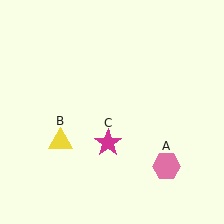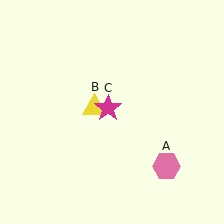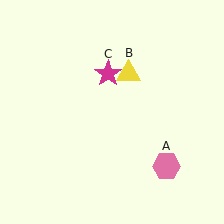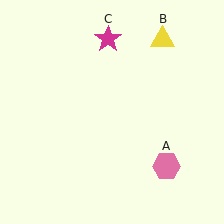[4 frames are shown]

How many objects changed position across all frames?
2 objects changed position: yellow triangle (object B), magenta star (object C).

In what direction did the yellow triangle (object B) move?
The yellow triangle (object B) moved up and to the right.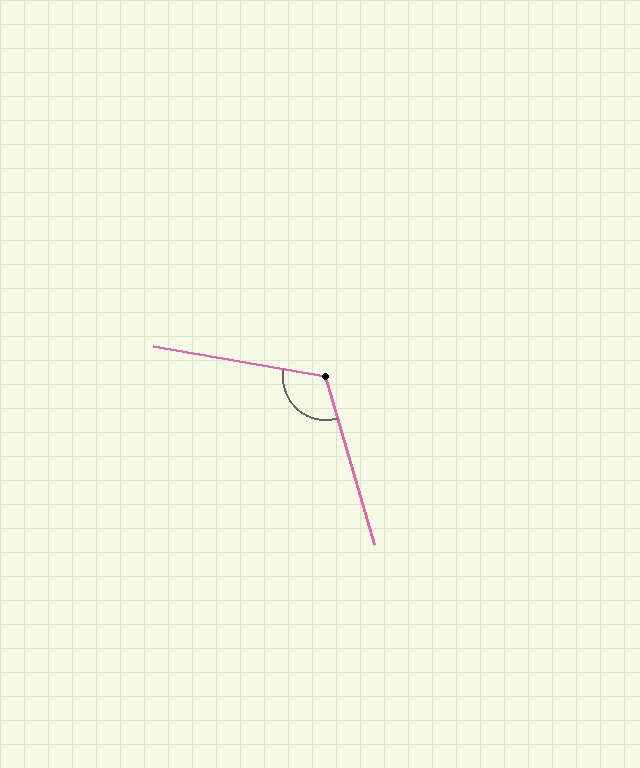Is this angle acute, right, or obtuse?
It is obtuse.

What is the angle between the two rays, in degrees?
Approximately 116 degrees.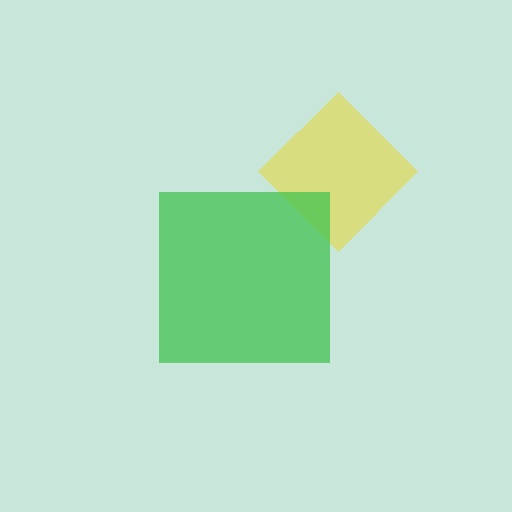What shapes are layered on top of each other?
The layered shapes are: a yellow diamond, a green square.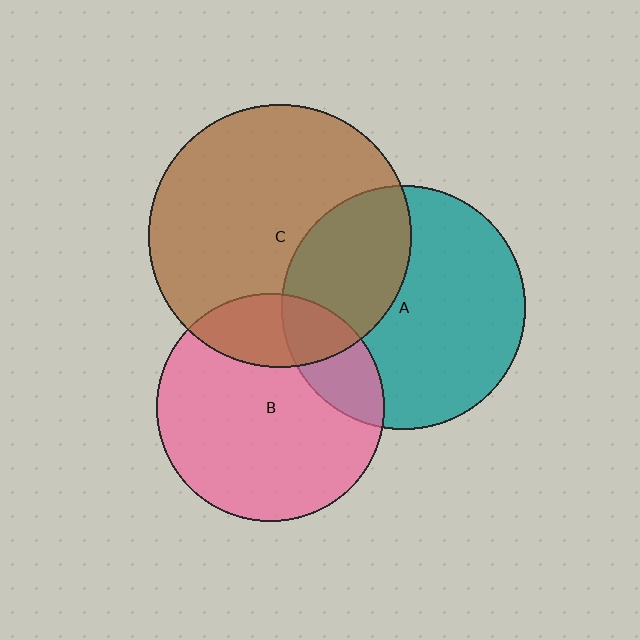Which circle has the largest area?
Circle C (brown).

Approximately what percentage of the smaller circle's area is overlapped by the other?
Approximately 35%.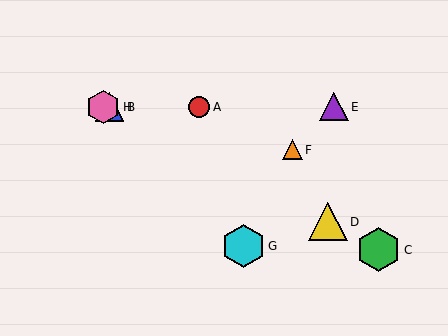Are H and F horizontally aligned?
No, H is at y≈107 and F is at y≈150.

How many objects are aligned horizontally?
4 objects (A, B, E, H) are aligned horizontally.